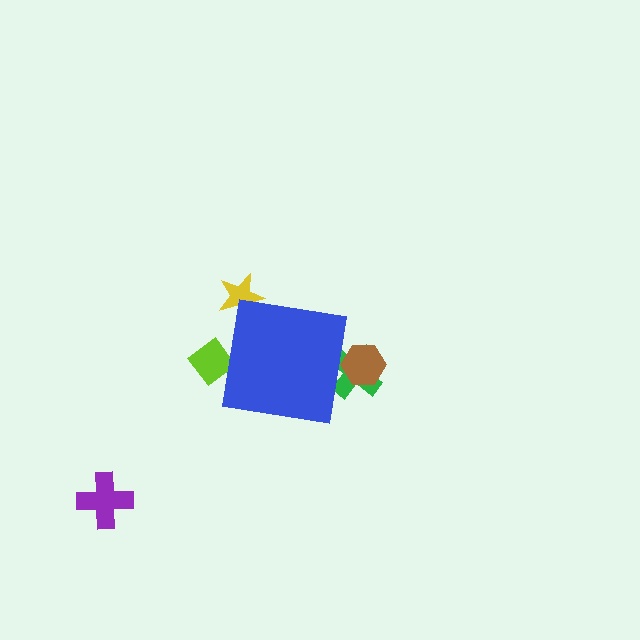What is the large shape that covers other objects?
A blue square.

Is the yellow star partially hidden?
Yes, the yellow star is partially hidden behind the blue square.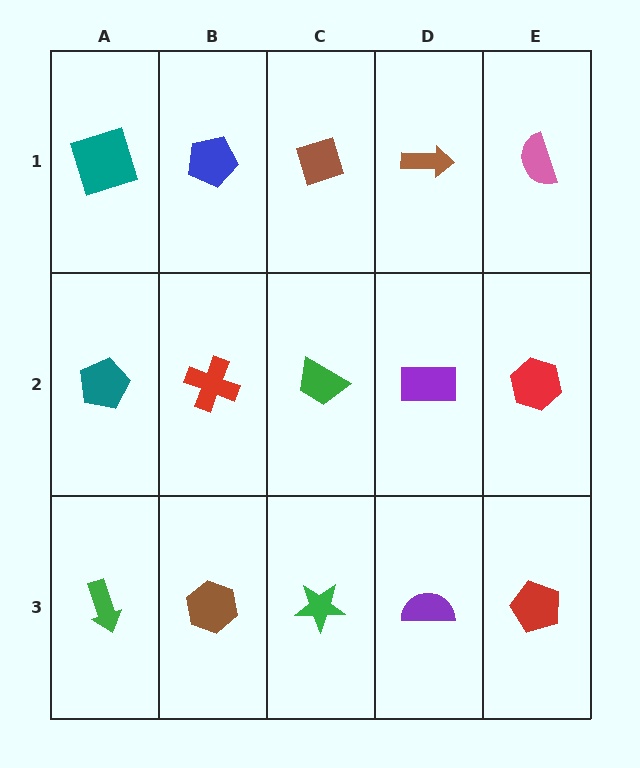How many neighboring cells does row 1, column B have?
3.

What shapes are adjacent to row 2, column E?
A pink semicircle (row 1, column E), a red pentagon (row 3, column E), a purple rectangle (row 2, column D).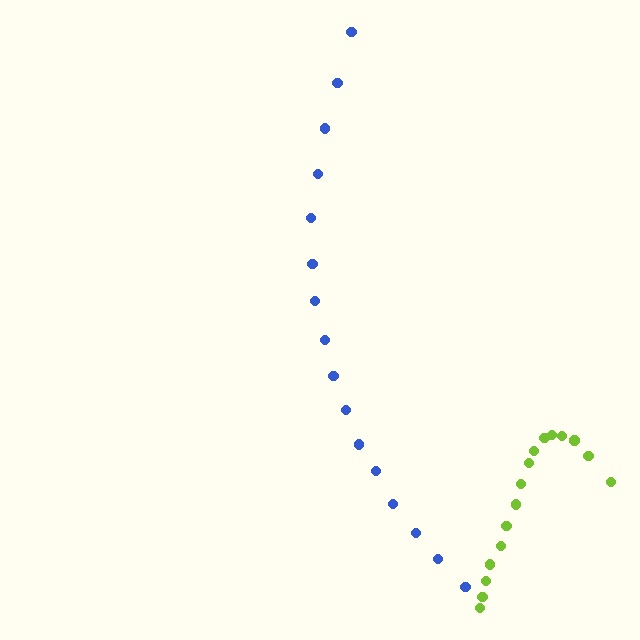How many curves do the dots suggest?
There are 2 distinct paths.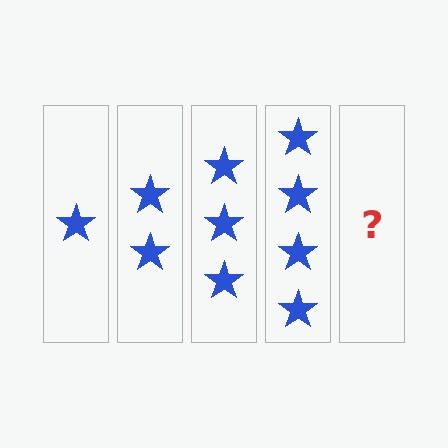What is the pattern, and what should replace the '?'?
The pattern is that each step adds one more star. The '?' should be 5 stars.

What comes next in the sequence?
The next element should be 5 stars.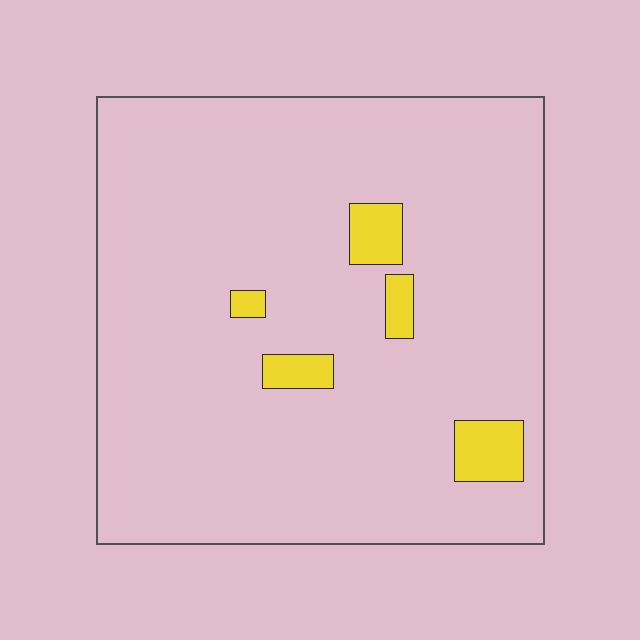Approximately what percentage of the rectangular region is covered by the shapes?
Approximately 5%.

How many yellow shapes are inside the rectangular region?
5.